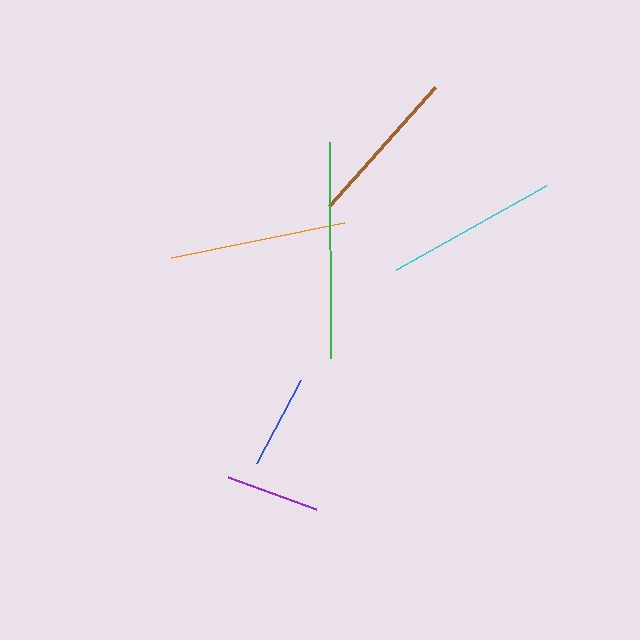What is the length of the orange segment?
The orange segment is approximately 177 pixels long.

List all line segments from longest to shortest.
From longest to shortest: green, orange, cyan, brown, purple, blue.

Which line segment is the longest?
The green line is the longest at approximately 216 pixels.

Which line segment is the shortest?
The blue line is the shortest at approximately 94 pixels.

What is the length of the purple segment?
The purple segment is approximately 94 pixels long.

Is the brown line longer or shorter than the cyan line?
The cyan line is longer than the brown line.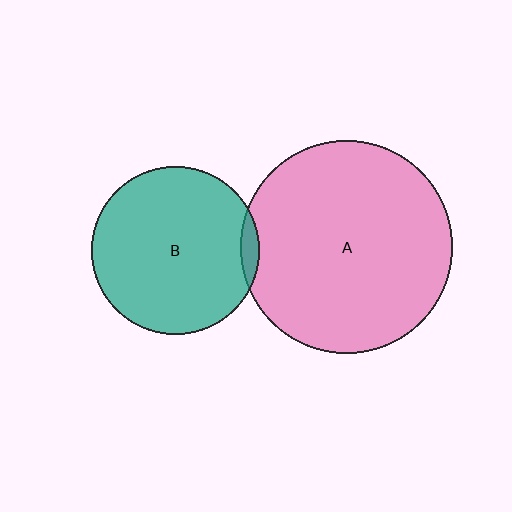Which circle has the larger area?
Circle A (pink).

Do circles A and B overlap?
Yes.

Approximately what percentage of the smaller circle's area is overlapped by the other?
Approximately 5%.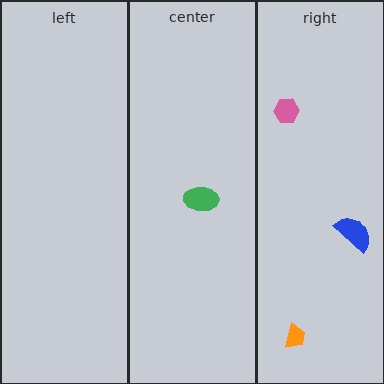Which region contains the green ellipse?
The center region.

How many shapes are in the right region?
3.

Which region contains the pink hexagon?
The right region.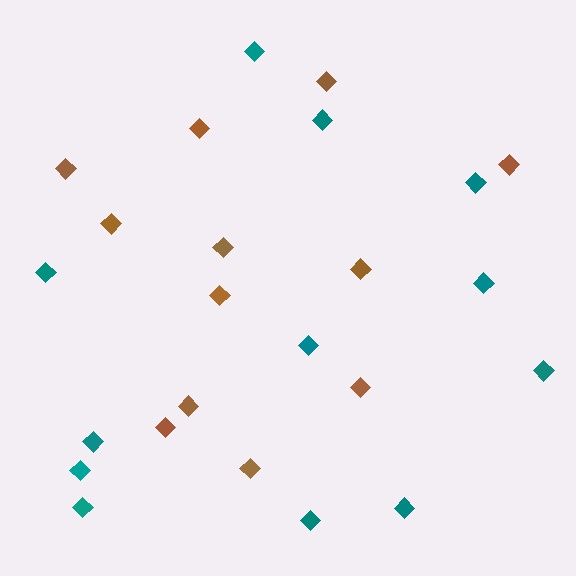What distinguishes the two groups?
There are 2 groups: one group of teal diamonds (12) and one group of brown diamonds (12).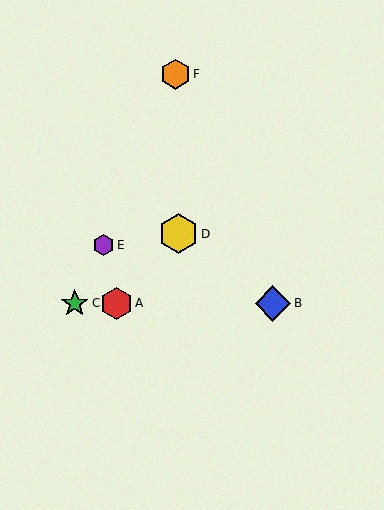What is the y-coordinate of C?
Object C is at y≈303.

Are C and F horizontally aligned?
No, C is at y≈303 and F is at y≈74.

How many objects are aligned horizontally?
3 objects (A, B, C) are aligned horizontally.